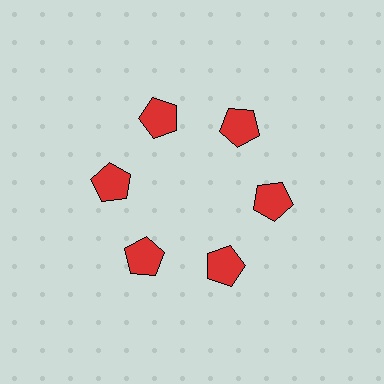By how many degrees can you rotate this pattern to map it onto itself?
The pattern maps onto itself every 60 degrees of rotation.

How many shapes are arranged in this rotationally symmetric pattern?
There are 6 shapes, arranged in 6 groups of 1.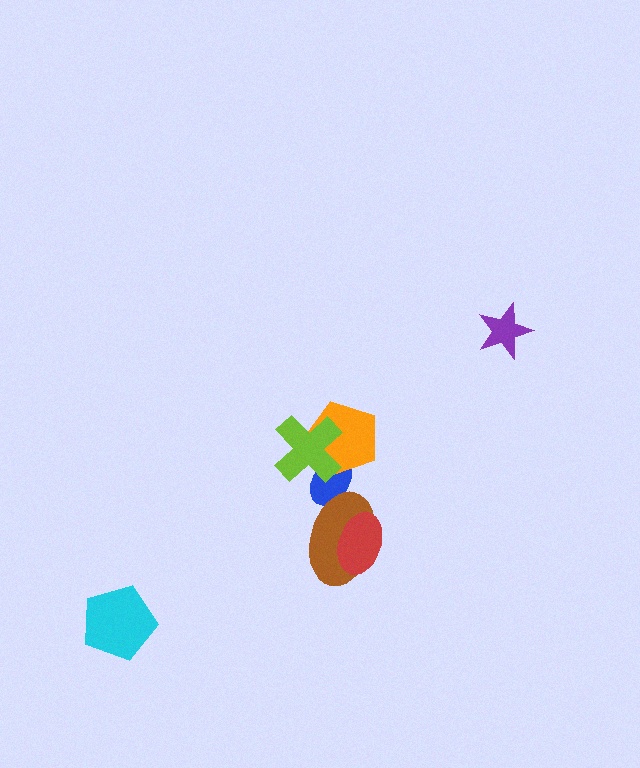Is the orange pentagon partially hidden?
Yes, it is partially covered by another shape.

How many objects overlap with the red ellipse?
1 object overlaps with the red ellipse.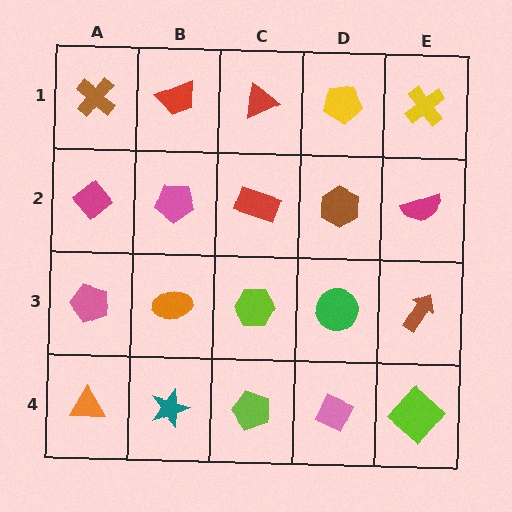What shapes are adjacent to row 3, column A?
A magenta diamond (row 2, column A), an orange triangle (row 4, column A), an orange ellipse (row 3, column B).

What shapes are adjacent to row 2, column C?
A red triangle (row 1, column C), a lime hexagon (row 3, column C), a pink pentagon (row 2, column B), a brown hexagon (row 2, column D).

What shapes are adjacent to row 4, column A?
A pink pentagon (row 3, column A), a teal star (row 4, column B).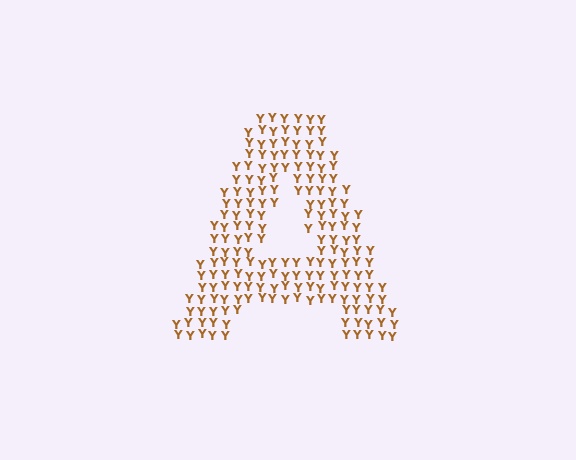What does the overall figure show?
The overall figure shows the letter A.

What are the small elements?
The small elements are letter Y's.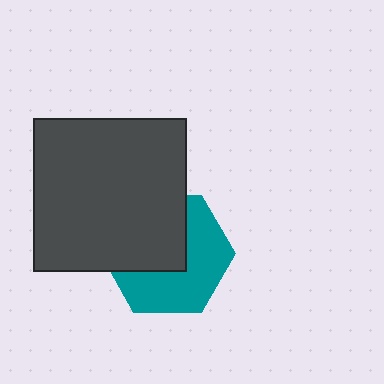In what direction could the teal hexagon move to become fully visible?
The teal hexagon could move toward the lower-right. That would shift it out from behind the dark gray square entirely.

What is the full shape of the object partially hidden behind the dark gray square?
The partially hidden object is a teal hexagon.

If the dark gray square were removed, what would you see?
You would see the complete teal hexagon.